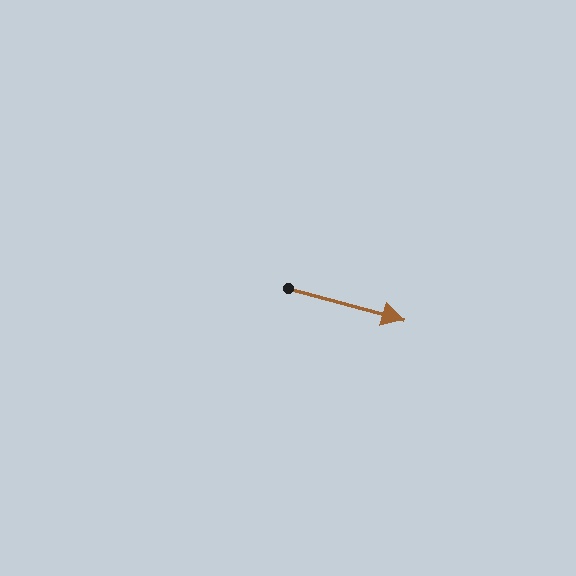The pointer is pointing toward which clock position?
Roughly 4 o'clock.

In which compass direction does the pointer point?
East.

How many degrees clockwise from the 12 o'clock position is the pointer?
Approximately 105 degrees.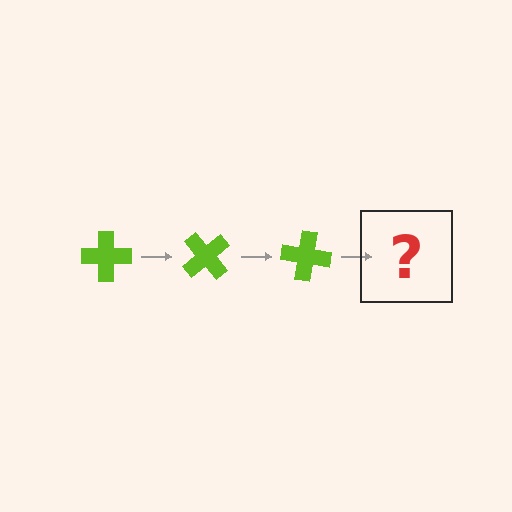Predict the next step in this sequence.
The next step is a lime cross rotated 150 degrees.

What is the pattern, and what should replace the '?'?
The pattern is that the cross rotates 50 degrees each step. The '?' should be a lime cross rotated 150 degrees.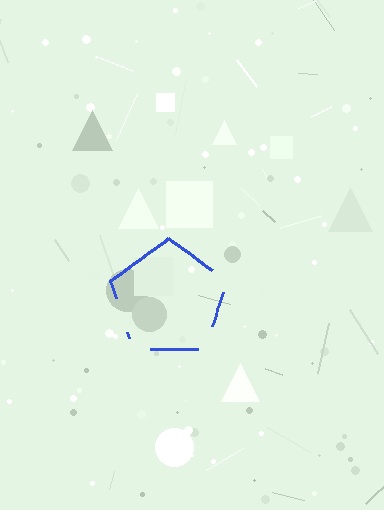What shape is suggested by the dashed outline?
The dashed outline suggests a pentagon.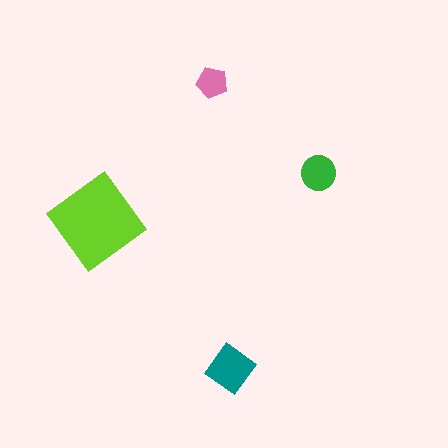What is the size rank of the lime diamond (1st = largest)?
1st.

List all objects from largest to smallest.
The lime diamond, the teal diamond, the green circle, the pink pentagon.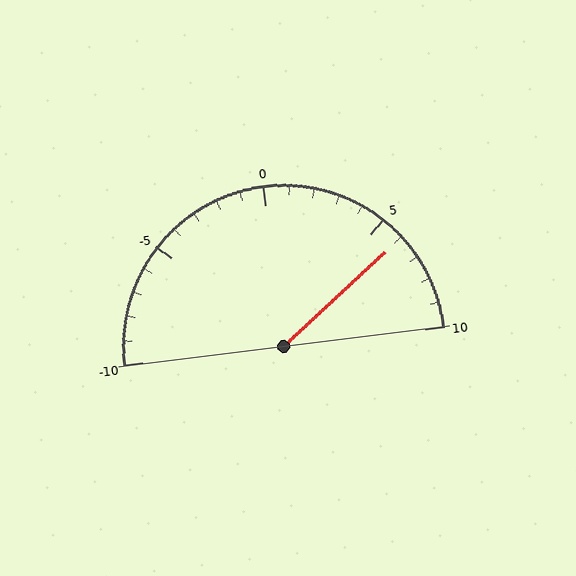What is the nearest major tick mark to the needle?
The nearest major tick mark is 5.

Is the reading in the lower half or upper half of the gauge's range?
The reading is in the upper half of the range (-10 to 10).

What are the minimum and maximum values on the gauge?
The gauge ranges from -10 to 10.